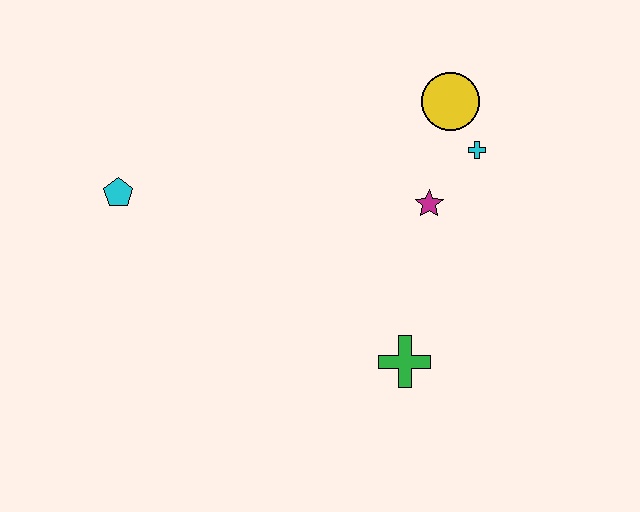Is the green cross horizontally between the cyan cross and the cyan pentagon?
Yes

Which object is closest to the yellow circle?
The cyan cross is closest to the yellow circle.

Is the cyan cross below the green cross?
No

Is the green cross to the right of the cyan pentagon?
Yes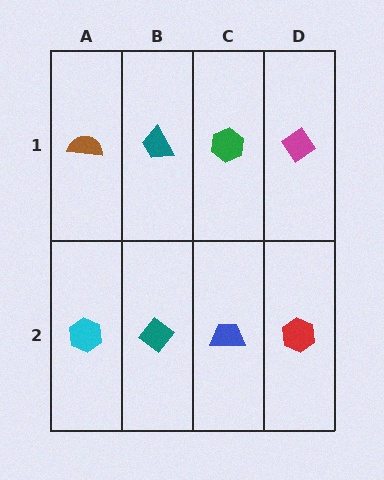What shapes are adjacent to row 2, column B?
A teal trapezoid (row 1, column B), a cyan hexagon (row 2, column A), a blue trapezoid (row 2, column C).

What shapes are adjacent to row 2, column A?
A brown semicircle (row 1, column A), a teal diamond (row 2, column B).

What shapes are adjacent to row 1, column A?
A cyan hexagon (row 2, column A), a teal trapezoid (row 1, column B).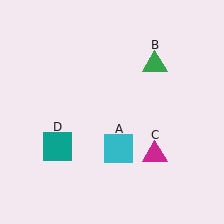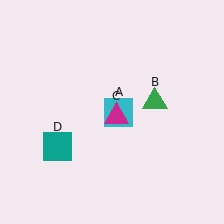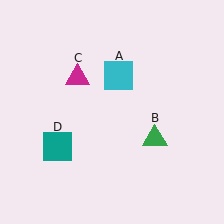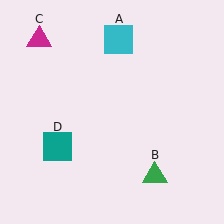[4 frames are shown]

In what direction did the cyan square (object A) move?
The cyan square (object A) moved up.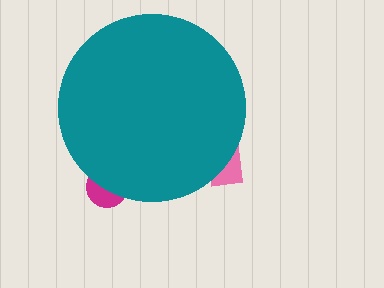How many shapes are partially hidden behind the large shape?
3 shapes are partially hidden.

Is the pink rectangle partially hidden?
Yes, the pink rectangle is partially hidden behind the teal circle.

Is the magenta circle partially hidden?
Yes, the magenta circle is partially hidden behind the teal circle.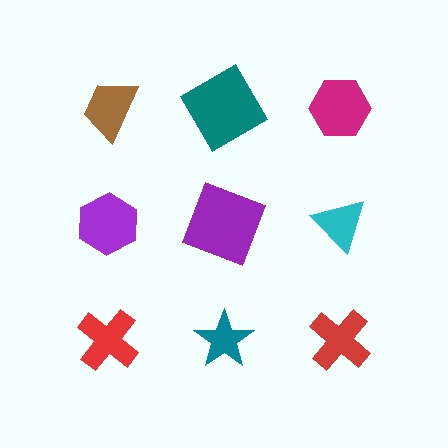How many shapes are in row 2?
3 shapes.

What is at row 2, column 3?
A cyan triangle.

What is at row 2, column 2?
A purple square.